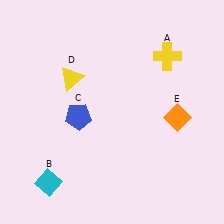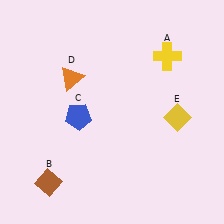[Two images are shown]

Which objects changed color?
B changed from cyan to brown. D changed from yellow to orange. E changed from orange to yellow.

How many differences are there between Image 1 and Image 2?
There are 3 differences between the two images.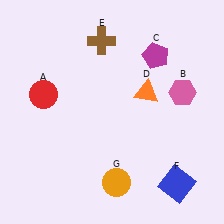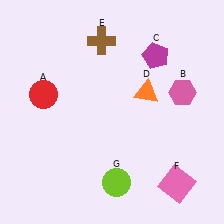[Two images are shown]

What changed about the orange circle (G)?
In Image 1, G is orange. In Image 2, it changed to lime.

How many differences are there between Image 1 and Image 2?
There are 2 differences between the two images.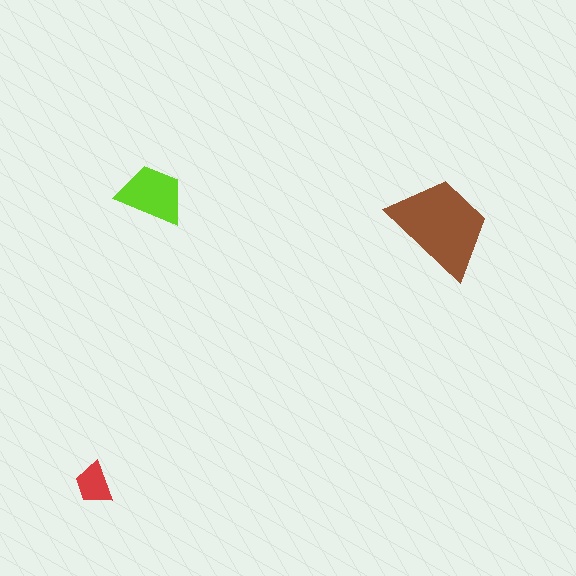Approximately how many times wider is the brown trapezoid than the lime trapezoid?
About 1.5 times wider.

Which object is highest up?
The lime trapezoid is topmost.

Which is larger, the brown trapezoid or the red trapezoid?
The brown one.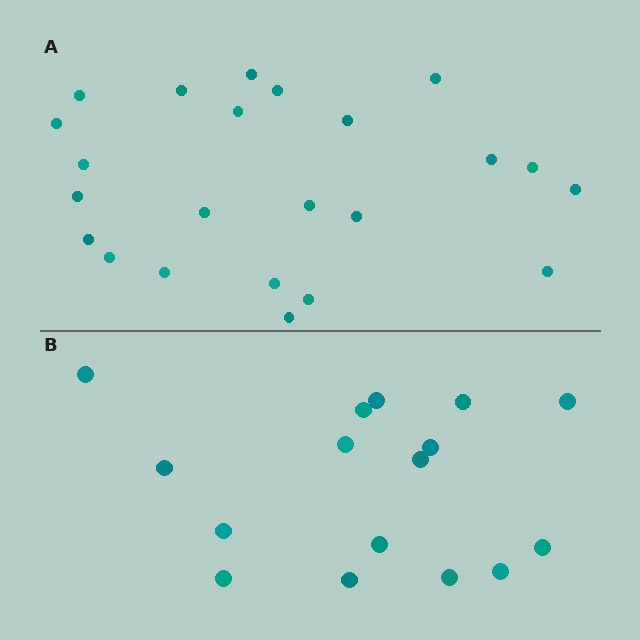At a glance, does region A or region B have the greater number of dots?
Region A (the top region) has more dots.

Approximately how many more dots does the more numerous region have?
Region A has roughly 8 or so more dots than region B.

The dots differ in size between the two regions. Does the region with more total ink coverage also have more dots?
No. Region B has more total ink coverage because its dots are larger, but region A actually contains more individual dots. Total area can be misleading — the number of items is what matters here.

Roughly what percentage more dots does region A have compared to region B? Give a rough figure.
About 45% more.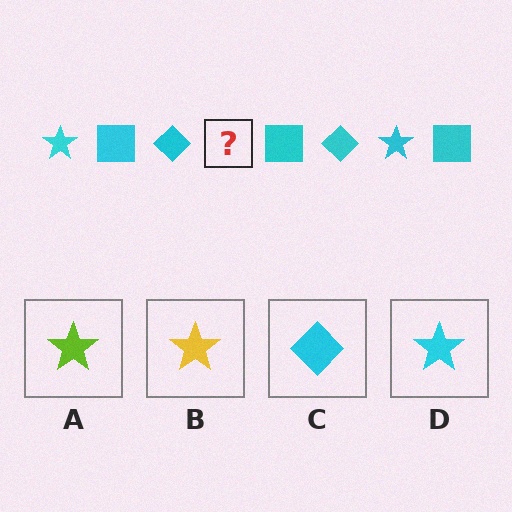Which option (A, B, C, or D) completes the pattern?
D.